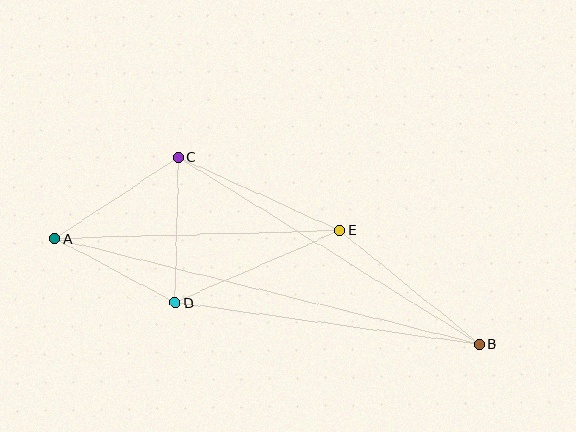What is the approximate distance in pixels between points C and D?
The distance between C and D is approximately 146 pixels.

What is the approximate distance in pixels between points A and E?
The distance between A and E is approximately 285 pixels.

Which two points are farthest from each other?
Points A and B are farthest from each other.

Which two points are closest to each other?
Points A and D are closest to each other.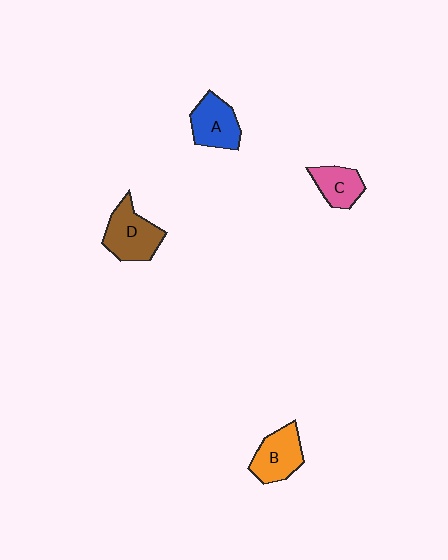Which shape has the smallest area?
Shape C (pink).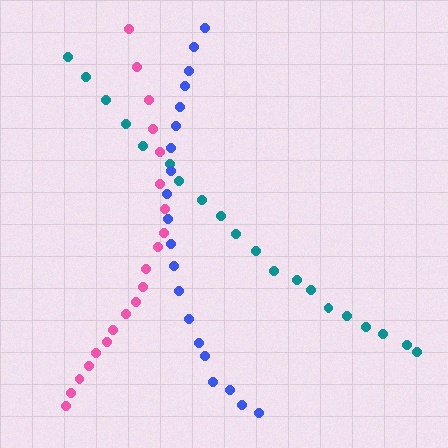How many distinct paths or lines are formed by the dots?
There are 3 distinct paths.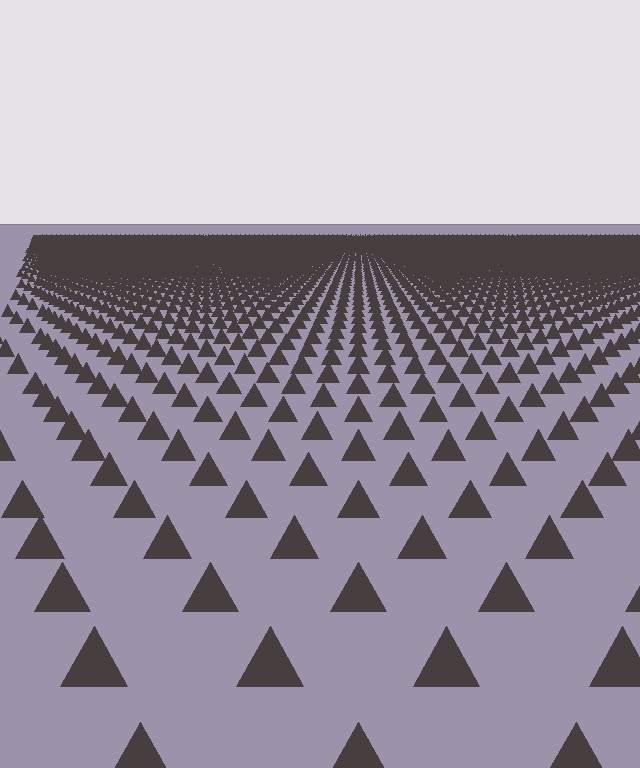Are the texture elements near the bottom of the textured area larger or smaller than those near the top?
Larger. Near the bottom, elements are closer to the viewer and appear at a bigger on-screen size.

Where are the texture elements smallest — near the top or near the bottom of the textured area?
Near the top.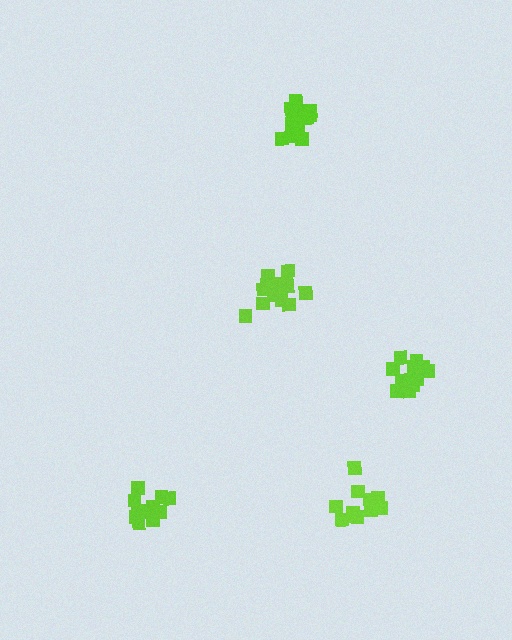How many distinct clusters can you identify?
There are 5 distinct clusters.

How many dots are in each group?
Group 1: 14 dots, Group 2: 11 dots, Group 3: 15 dots, Group 4: 14 dots, Group 5: 14 dots (68 total).